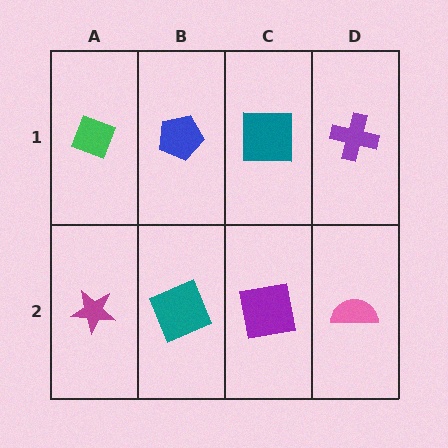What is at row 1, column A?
A green diamond.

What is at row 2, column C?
A purple square.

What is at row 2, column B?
A teal square.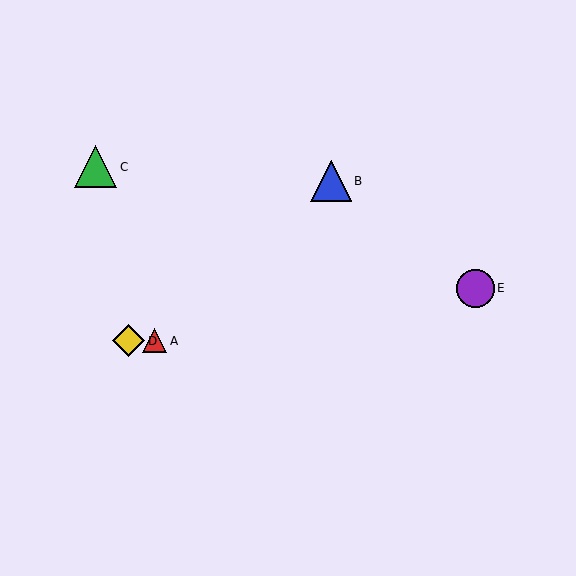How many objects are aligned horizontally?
2 objects (A, D) are aligned horizontally.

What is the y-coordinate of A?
Object A is at y≈341.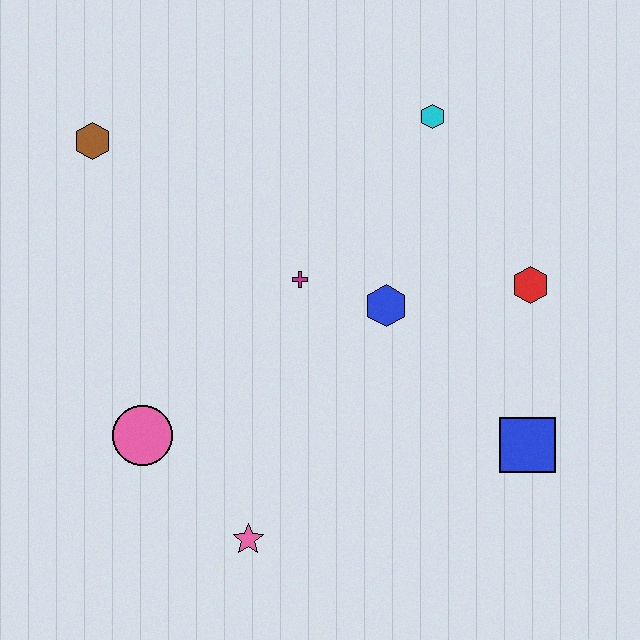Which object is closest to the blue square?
The red hexagon is closest to the blue square.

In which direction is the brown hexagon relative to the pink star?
The brown hexagon is above the pink star.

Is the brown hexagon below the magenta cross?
No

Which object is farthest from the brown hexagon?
The blue square is farthest from the brown hexagon.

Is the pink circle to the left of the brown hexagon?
No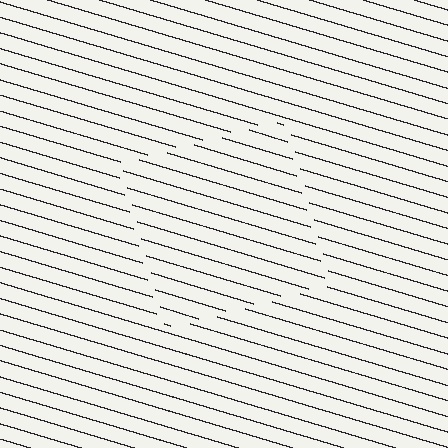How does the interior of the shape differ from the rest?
The interior of the shape contains the same grating, shifted by half a period — the contour is defined by the phase discontinuity where line-ends from the inner and outer gratings abut.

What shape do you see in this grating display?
An illusory square. The interior of the shape contains the same grating, shifted by half a period — the contour is defined by the phase discontinuity where line-ends from the inner and outer gratings abut.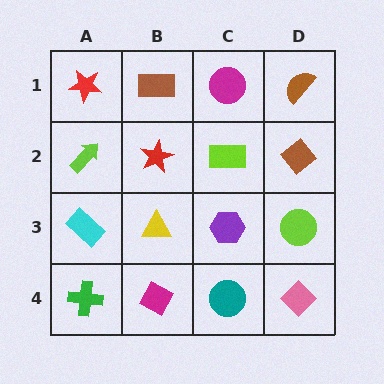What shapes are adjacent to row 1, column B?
A red star (row 2, column B), a red star (row 1, column A), a magenta circle (row 1, column C).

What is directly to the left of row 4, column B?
A green cross.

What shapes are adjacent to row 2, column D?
A brown semicircle (row 1, column D), a lime circle (row 3, column D), a lime rectangle (row 2, column C).